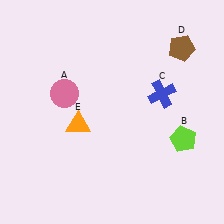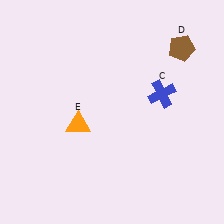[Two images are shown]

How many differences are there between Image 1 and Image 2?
There are 2 differences between the two images.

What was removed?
The lime pentagon (B), the pink circle (A) were removed in Image 2.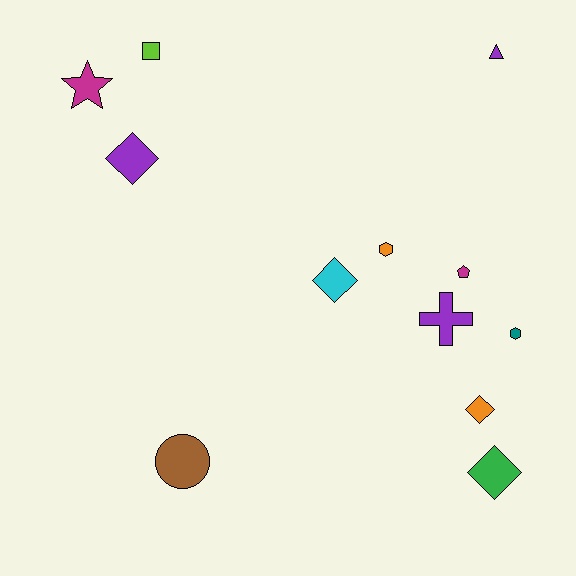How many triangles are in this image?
There is 1 triangle.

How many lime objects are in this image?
There is 1 lime object.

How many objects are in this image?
There are 12 objects.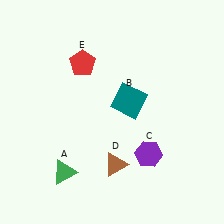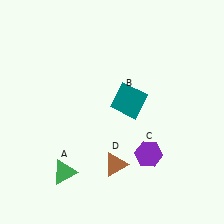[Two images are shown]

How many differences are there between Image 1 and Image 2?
There is 1 difference between the two images.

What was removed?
The red pentagon (E) was removed in Image 2.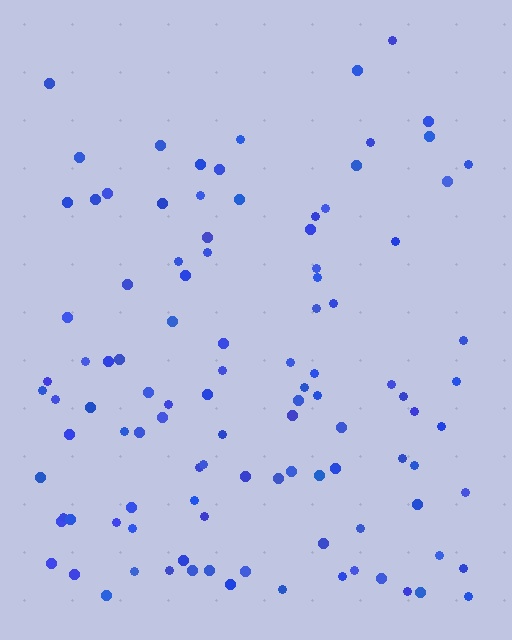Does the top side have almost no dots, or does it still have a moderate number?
Still a moderate number, just noticeably fewer than the bottom.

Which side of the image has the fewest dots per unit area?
The top.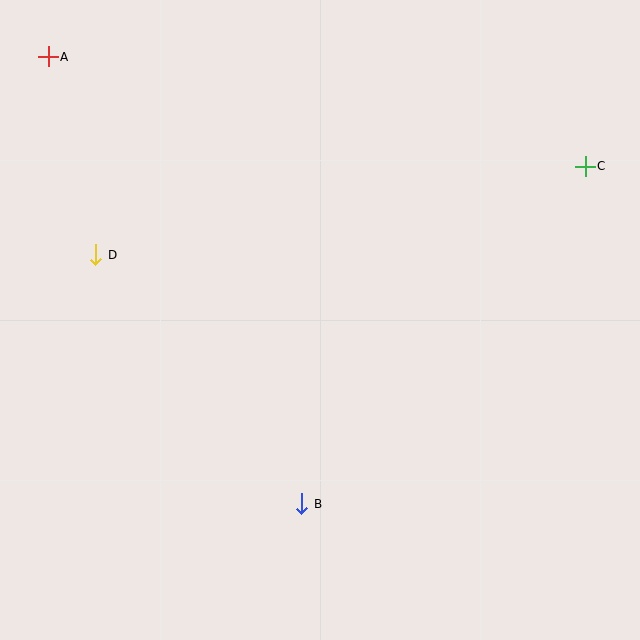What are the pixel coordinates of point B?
Point B is at (302, 504).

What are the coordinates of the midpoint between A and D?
The midpoint between A and D is at (72, 156).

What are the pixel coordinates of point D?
Point D is at (96, 255).